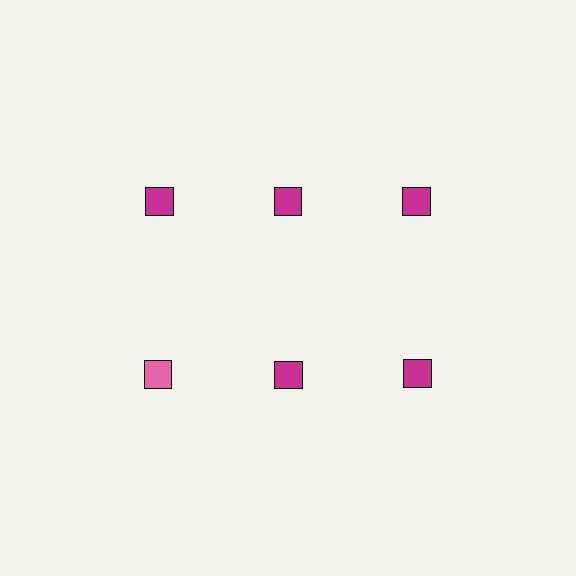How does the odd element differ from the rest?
It has a different color: pink instead of magenta.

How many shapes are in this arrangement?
There are 6 shapes arranged in a grid pattern.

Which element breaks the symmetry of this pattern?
The pink square in the second row, leftmost column breaks the symmetry. All other shapes are magenta squares.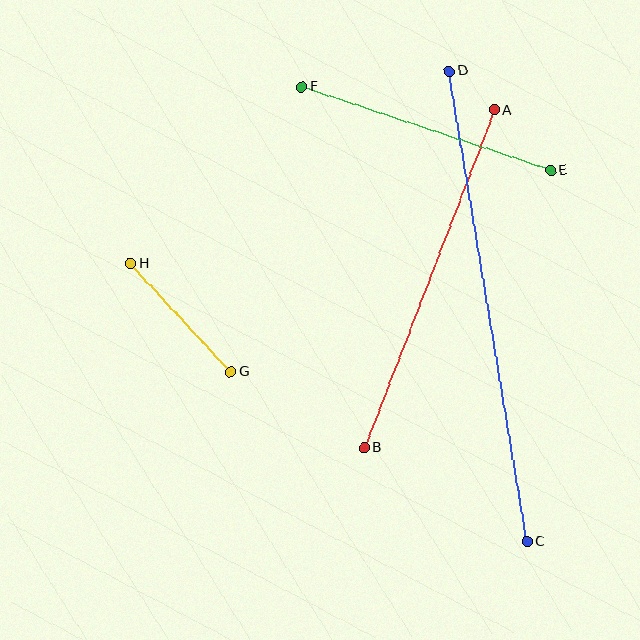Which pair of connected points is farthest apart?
Points C and D are farthest apart.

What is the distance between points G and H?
The distance is approximately 148 pixels.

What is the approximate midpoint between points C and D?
The midpoint is at approximately (488, 306) pixels.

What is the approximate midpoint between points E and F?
The midpoint is at approximately (426, 128) pixels.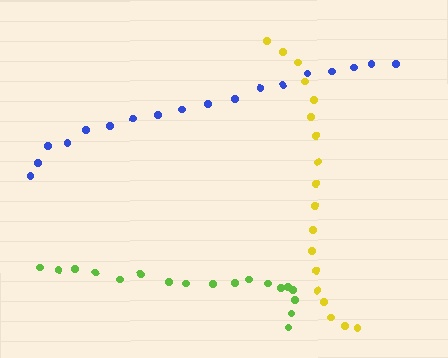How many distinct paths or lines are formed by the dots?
There are 3 distinct paths.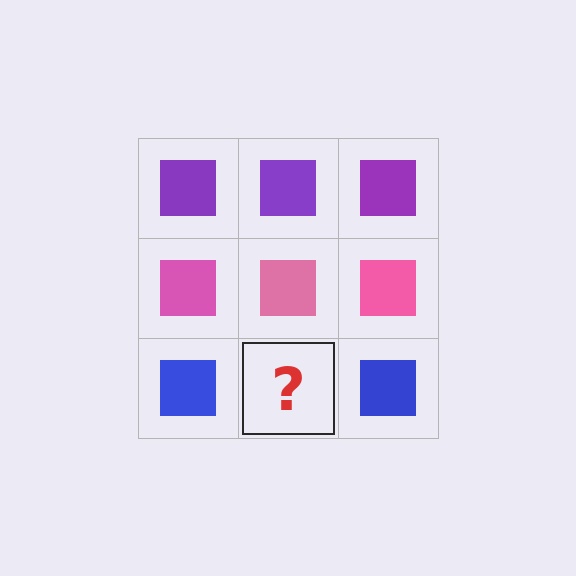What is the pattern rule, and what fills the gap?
The rule is that each row has a consistent color. The gap should be filled with a blue square.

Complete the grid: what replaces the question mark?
The question mark should be replaced with a blue square.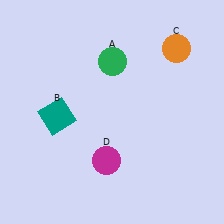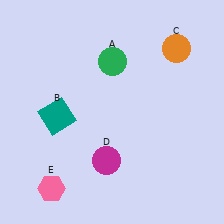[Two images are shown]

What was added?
A pink hexagon (E) was added in Image 2.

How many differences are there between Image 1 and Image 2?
There is 1 difference between the two images.